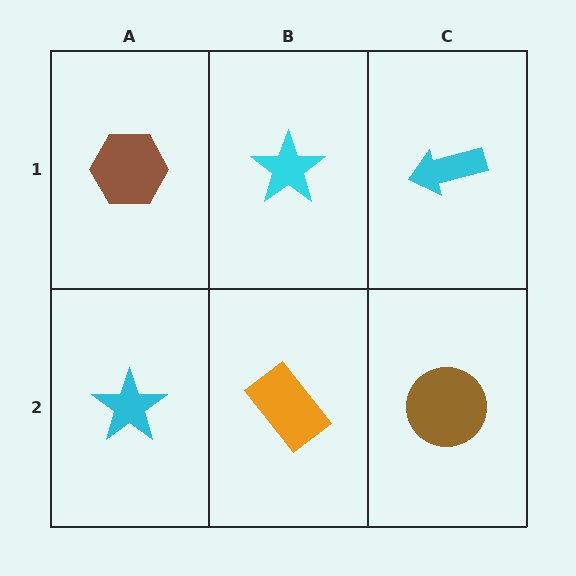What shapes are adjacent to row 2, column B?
A cyan star (row 1, column B), a cyan star (row 2, column A), a brown circle (row 2, column C).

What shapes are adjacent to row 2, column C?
A cyan arrow (row 1, column C), an orange rectangle (row 2, column B).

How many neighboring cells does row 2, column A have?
2.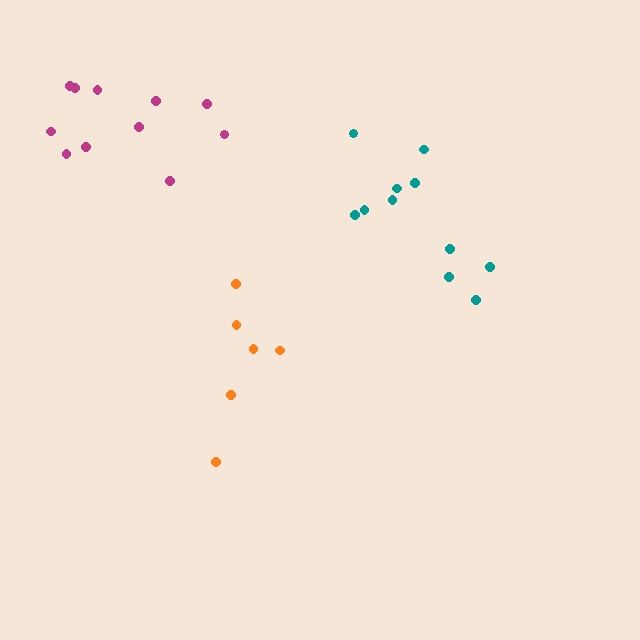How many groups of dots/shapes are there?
There are 3 groups.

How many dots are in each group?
Group 1: 6 dots, Group 2: 11 dots, Group 3: 11 dots (28 total).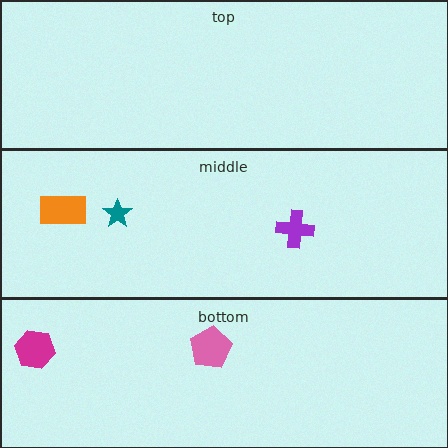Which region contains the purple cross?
The middle region.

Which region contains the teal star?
The middle region.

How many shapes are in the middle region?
3.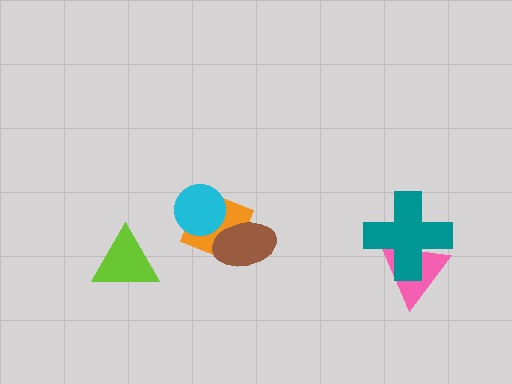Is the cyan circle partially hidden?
No, no other shape covers it.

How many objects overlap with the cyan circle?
1 object overlaps with the cyan circle.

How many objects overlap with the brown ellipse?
1 object overlaps with the brown ellipse.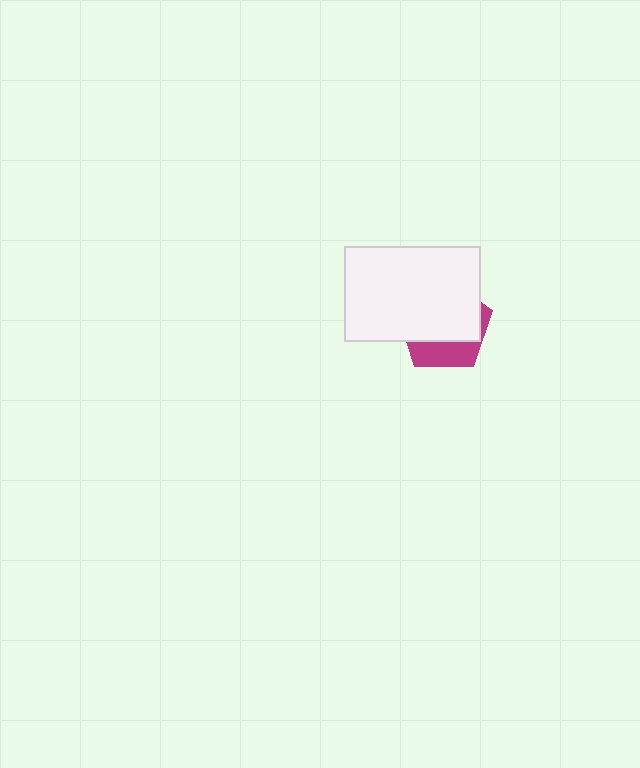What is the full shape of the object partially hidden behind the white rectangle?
The partially hidden object is a magenta pentagon.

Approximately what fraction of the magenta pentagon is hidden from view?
Roughly 67% of the magenta pentagon is hidden behind the white rectangle.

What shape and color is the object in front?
The object in front is a white rectangle.